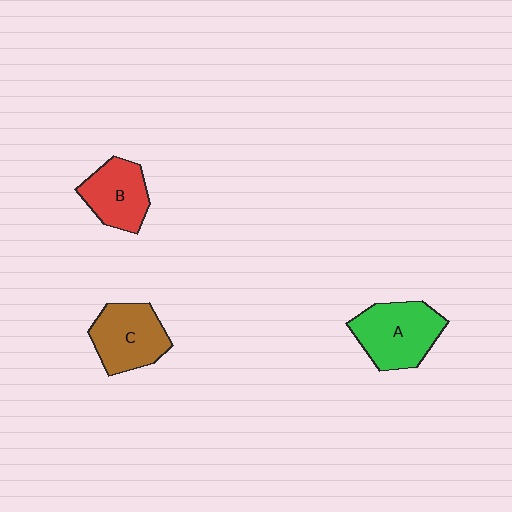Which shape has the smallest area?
Shape B (red).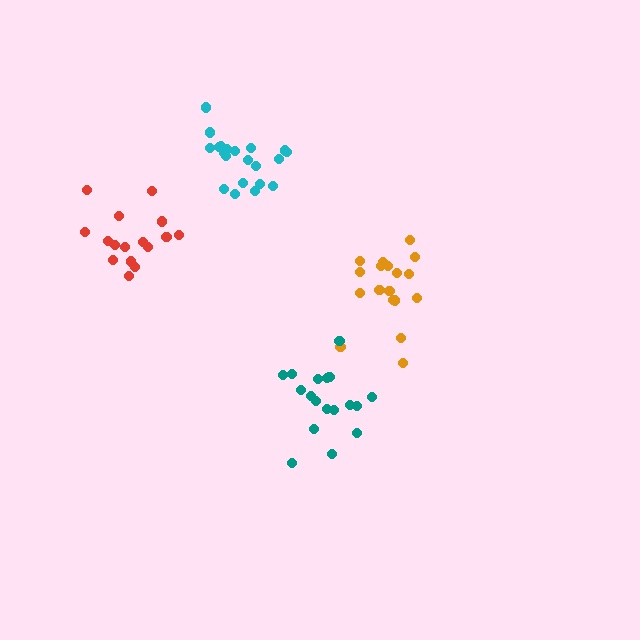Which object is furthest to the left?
The red cluster is leftmost.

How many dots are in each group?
Group 1: 18 dots, Group 2: 18 dots, Group 3: 21 dots, Group 4: 16 dots (73 total).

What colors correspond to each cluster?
The clusters are colored: orange, teal, cyan, red.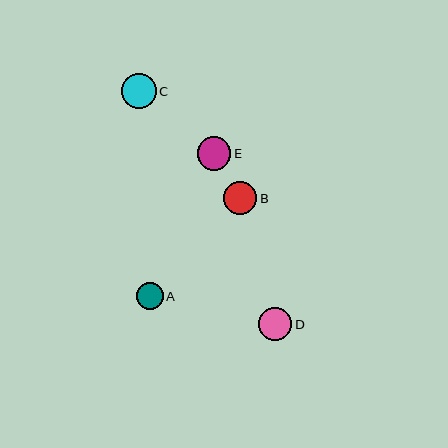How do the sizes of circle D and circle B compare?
Circle D and circle B are approximately the same size.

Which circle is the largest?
Circle C is the largest with a size of approximately 34 pixels.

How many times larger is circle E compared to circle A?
Circle E is approximately 1.3 times the size of circle A.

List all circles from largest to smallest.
From largest to smallest: C, E, D, B, A.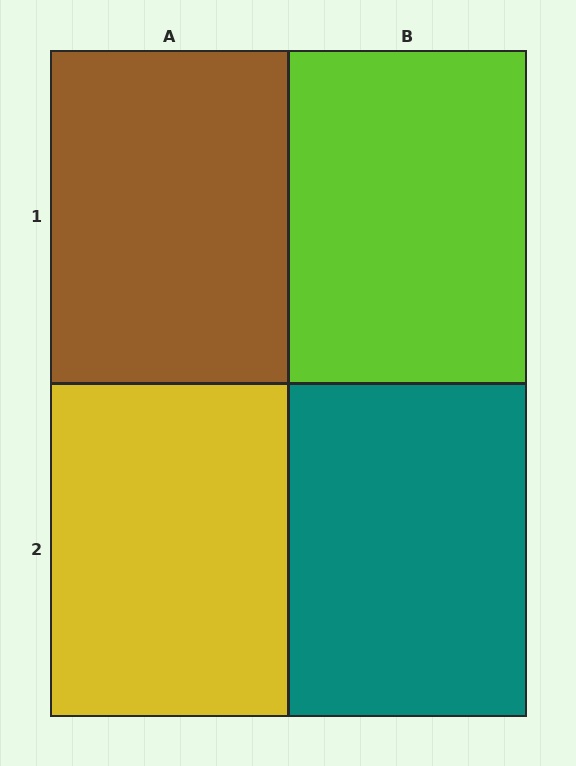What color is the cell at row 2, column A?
Yellow.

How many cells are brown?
1 cell is brown.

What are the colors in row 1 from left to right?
Brown, lime.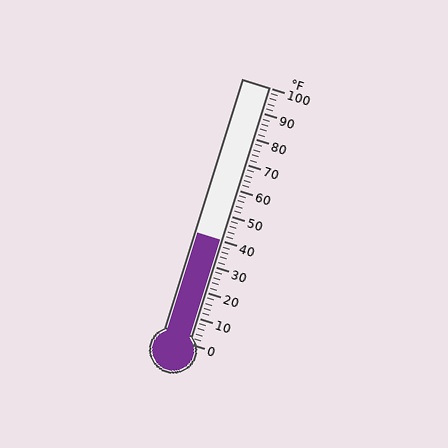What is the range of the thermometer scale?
The thermometer scale ranges from 0°F to 100°F.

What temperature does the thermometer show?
The thermometer shows approximately 40°F.